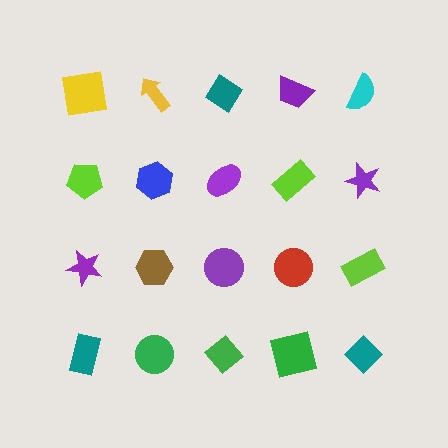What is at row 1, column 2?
A yellow arrow.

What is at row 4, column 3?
A green diamond.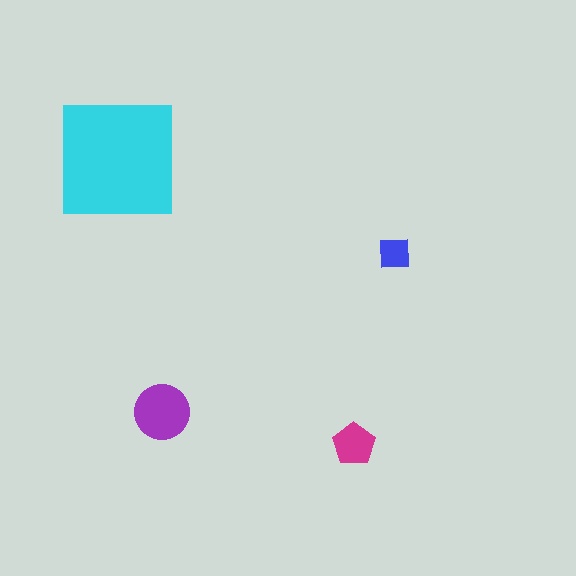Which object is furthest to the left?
The cyan square is leftmost.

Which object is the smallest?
The blue square.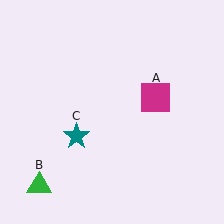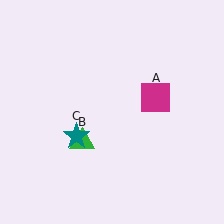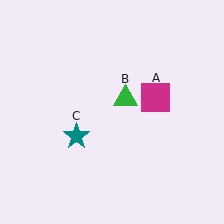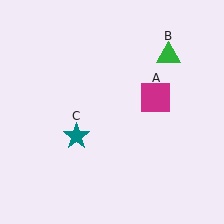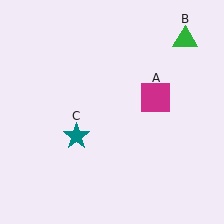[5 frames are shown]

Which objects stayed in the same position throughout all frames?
Magenta square (object A) and teal star (object C) remained stationary.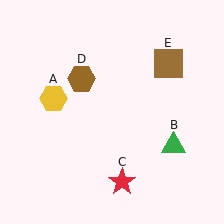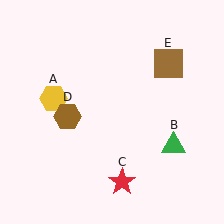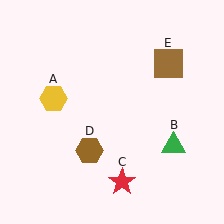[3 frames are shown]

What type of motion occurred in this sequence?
The brown hexagon (object D) rotated counterclockwise around the center of the scene.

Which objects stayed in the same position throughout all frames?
Yellow hexagon (object A) and green triangle (object B) and red star (object C) and brown square (object E) remained stationary.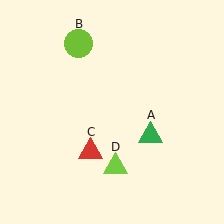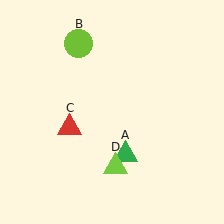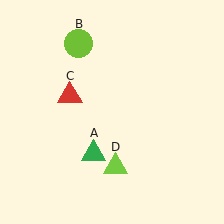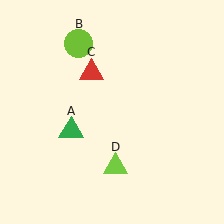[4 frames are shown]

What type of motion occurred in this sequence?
The green triangle (object A), red triangle (object C) rotated clockwise around the center of the scene.